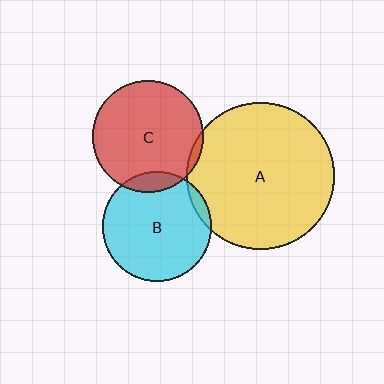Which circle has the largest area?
Circle A (yellow).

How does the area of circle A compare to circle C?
Approximately 1.8 times.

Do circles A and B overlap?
Yes.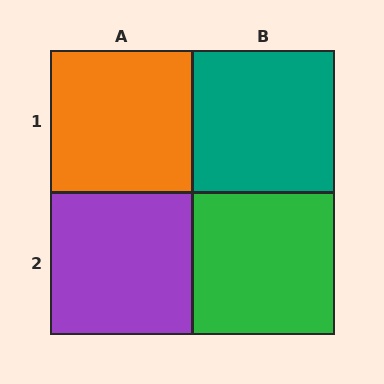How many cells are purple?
1 cell is purple.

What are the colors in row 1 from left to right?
Orange, teal.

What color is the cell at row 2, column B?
Green.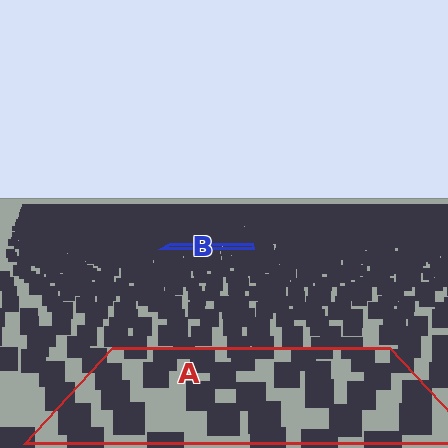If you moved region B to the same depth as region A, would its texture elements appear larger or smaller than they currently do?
They would appear larger. At a closer depth, the same texture elements are projected at a bigger on-screen size.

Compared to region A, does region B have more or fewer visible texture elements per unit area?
Region B has more texture elements per unit area — they are packed more densely because it is farther away.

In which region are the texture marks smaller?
The texture marks are smaller in region B, because it is farther away.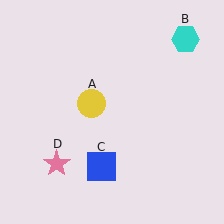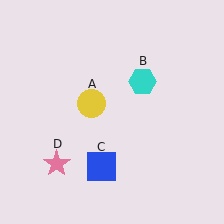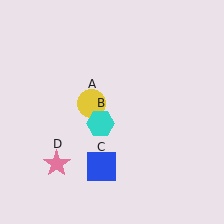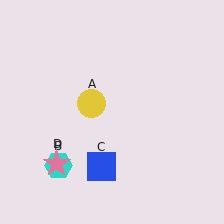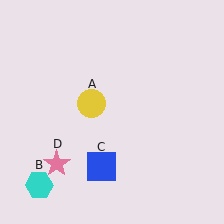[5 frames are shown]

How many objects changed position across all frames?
1 object changed position: cyan hexagon (object B).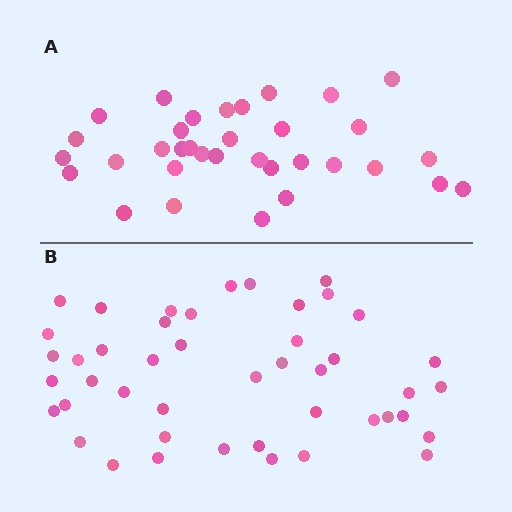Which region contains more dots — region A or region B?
Region B (the bottom region) has more dots.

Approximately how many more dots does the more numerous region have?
Region B has roughly 12 or so more dots than region A.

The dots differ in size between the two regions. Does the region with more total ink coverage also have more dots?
No. Region A has more total ink coverage because its dots are larger, but region B actually contains more individual dots. Total area can be misleading — the number of items is what matters here.